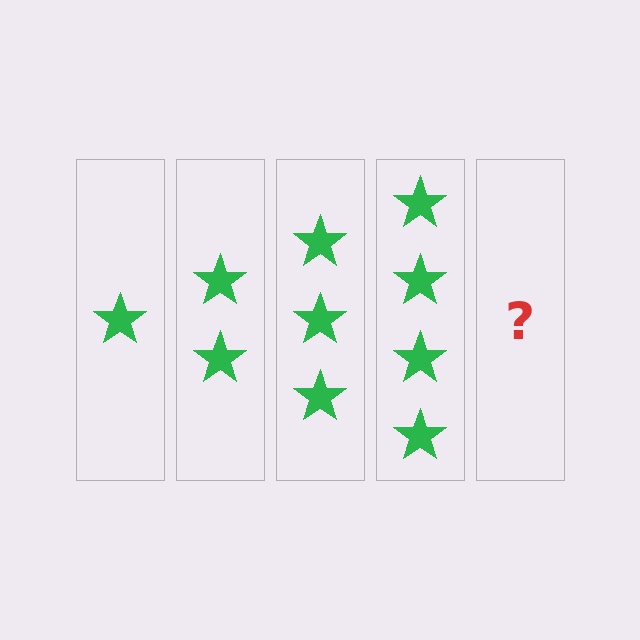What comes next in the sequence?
The next element should be 5 stars.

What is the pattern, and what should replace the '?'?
The pattern is that each step adds one more star. The '?' should be 5 stars.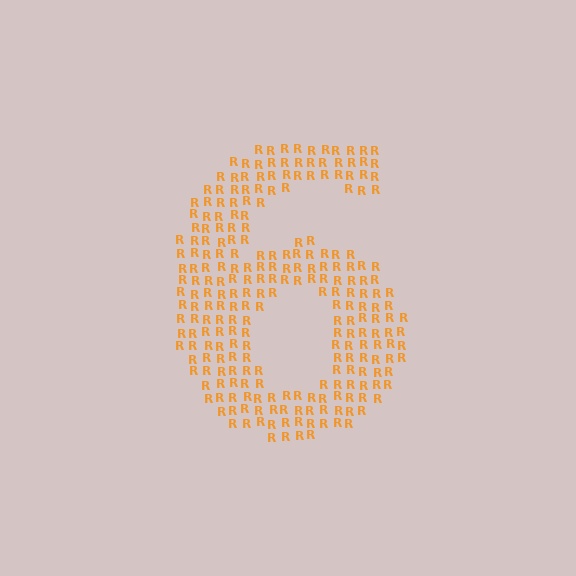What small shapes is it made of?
It is made of small letter R's.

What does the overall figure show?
The overall figure shows the digit 6.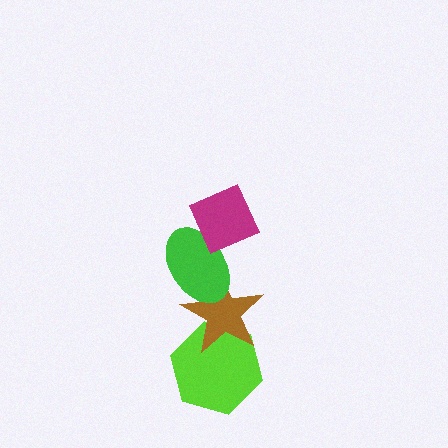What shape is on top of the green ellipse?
The magenta diamond is on top of the green ellipse.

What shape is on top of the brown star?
The green ellipse is on top of the brown star.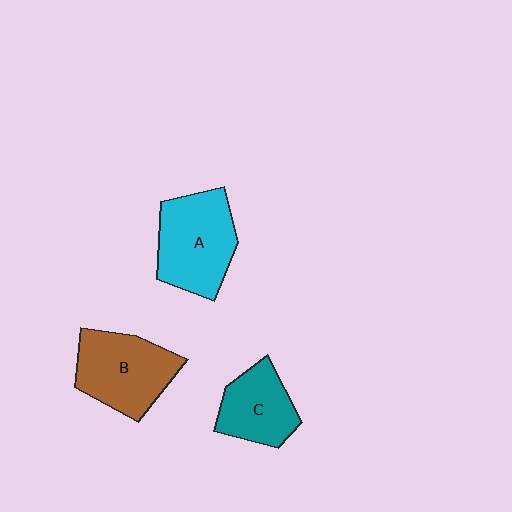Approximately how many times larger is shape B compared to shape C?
Approximately 1.3 times.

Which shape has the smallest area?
Shape C (teal).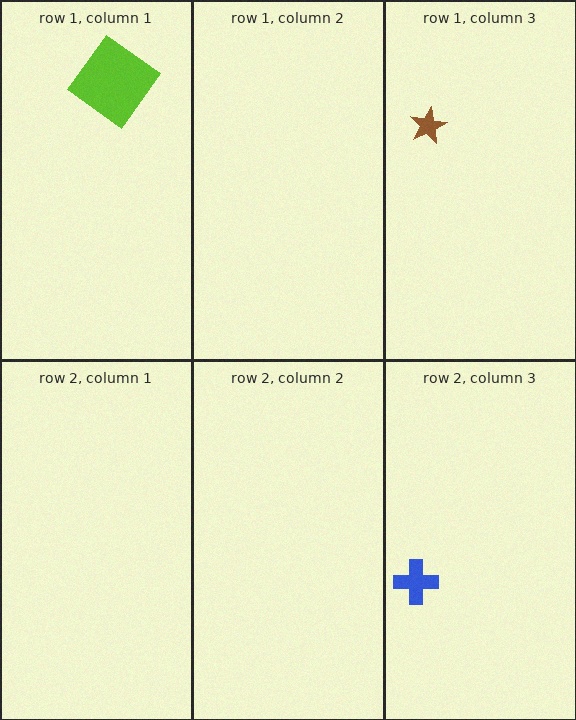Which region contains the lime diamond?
The row 1, column 1 region.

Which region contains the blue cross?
The row 2, column 3 region.